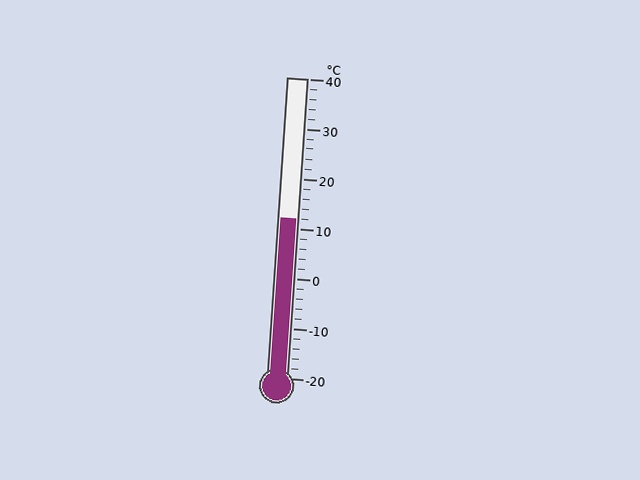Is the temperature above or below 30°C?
The temperature is below 30°C.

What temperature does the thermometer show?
The thermometer shows approximately 12°C.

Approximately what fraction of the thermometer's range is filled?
The thermometer is filled to approximately 55% of its range.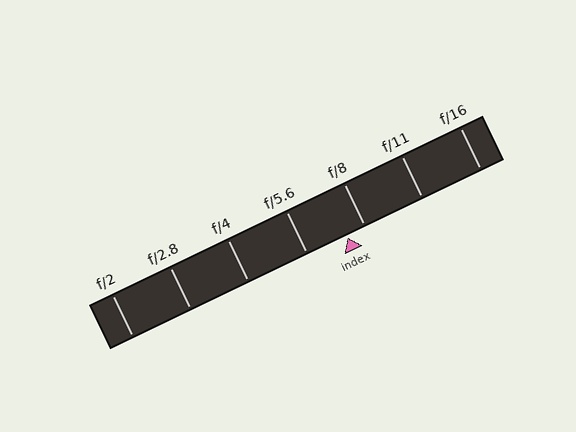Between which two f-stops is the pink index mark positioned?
The index mark is between f/5.6 and f/8.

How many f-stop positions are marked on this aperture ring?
There are 7 f-stop positions marked.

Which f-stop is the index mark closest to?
The index mark is closest to f/8.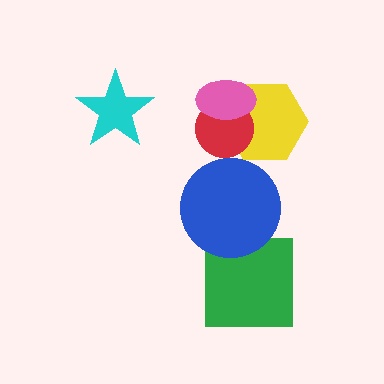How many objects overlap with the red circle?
2 objects overlap with the red circle.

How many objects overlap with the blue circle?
1 object overlaps with the blue circle.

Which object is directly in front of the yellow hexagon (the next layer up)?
The red circle is directly in front of the yellow hexagon.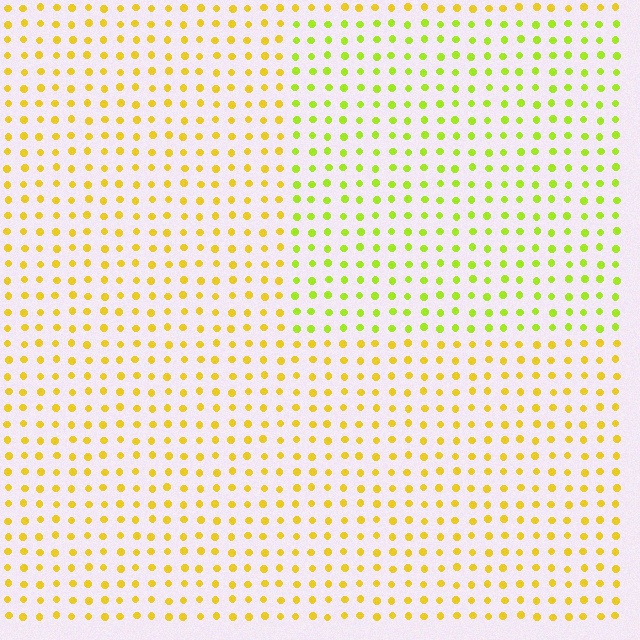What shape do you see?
I see a rectangle.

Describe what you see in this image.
The image is filled with small yellow elements in a uniform arrangement. A rectangle-shaped region is visible where the elements are tinted to a slightly different hue, forming a subtle color boundary.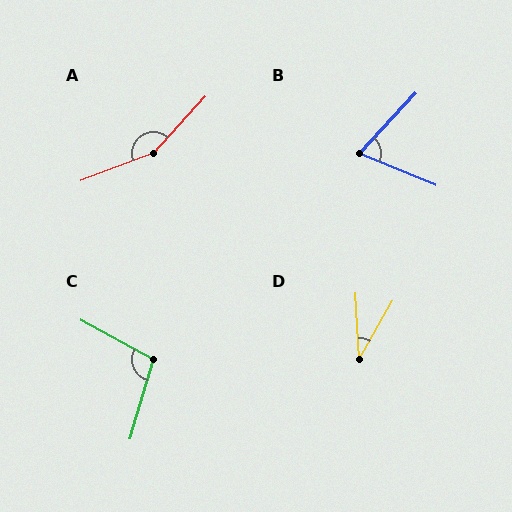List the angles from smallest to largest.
D (33°), B (70°), C (102°), A (153°).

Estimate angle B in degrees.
Approximately 70 degrees.